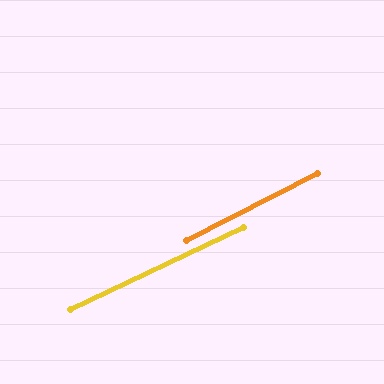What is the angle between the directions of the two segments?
Approximately 2 degrees.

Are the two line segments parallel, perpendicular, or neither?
Parallel — their directions differ by only 1.9°.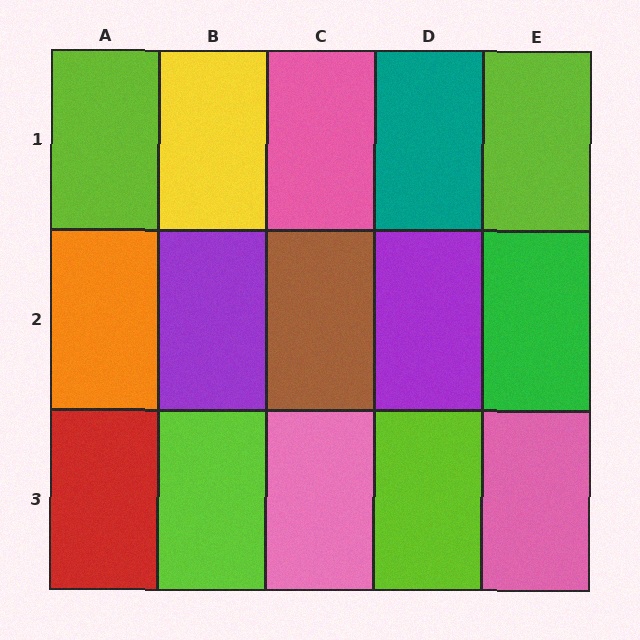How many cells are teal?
1 cell is teal.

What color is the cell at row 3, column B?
Lime.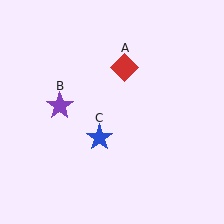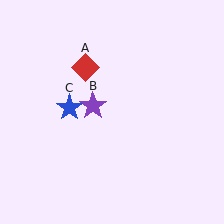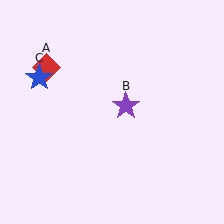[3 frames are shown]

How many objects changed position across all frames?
3 objects changed position: red diamond (object A), purple star (object B), blue star (object C).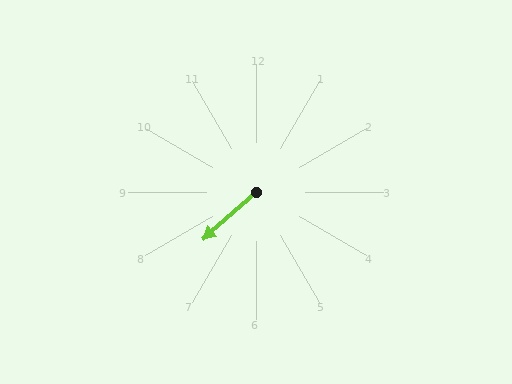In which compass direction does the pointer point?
Southwest.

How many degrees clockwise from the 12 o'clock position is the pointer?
Approximately 229 degrees.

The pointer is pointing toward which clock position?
Roughly 8 o'clock.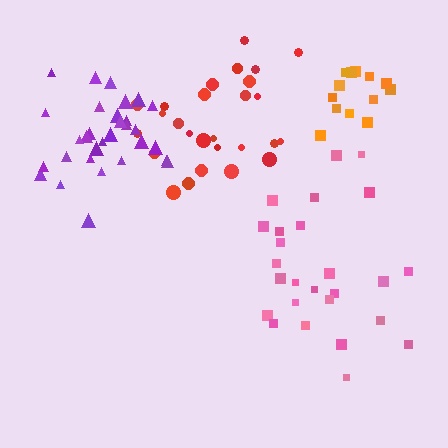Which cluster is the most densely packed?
Purple.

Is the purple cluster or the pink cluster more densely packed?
Purple.